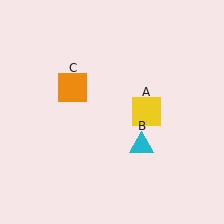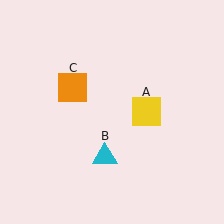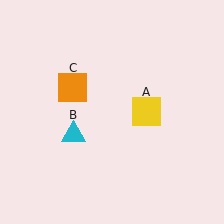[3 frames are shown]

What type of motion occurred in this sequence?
The cyan triangle (object B) rotated clockwise around the center of the scene.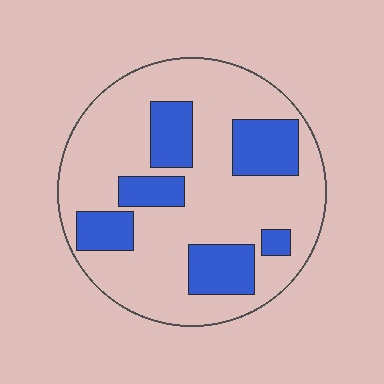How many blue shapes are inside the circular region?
6.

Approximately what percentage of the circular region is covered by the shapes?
Approximately 25%.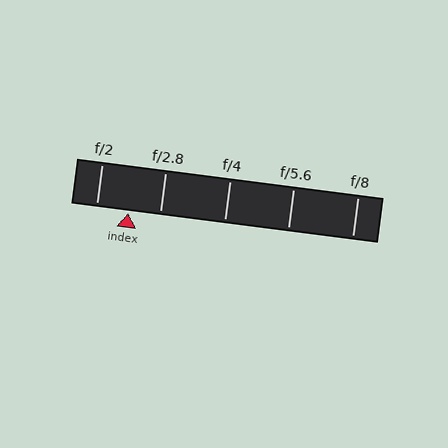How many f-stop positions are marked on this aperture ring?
There are 5 f-stop positions marked.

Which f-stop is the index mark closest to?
The index mark is closest to f/2.8.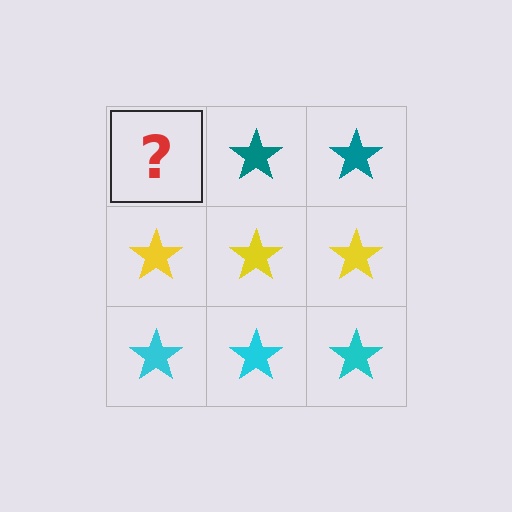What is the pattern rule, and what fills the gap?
The rule is that each row has a consistent color. The gap should be filled with a teal star.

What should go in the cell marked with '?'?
The missing cell should contain a teal star.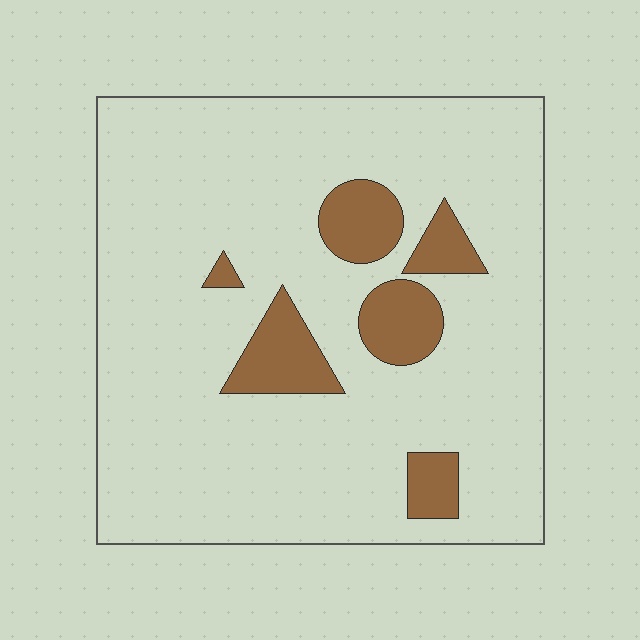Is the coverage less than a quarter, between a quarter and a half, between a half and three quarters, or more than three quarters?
Less than a quarter.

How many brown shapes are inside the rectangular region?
6.